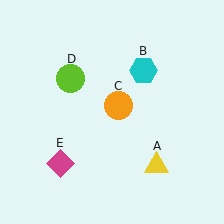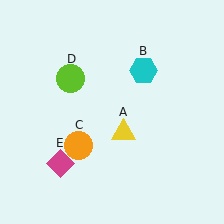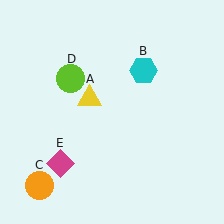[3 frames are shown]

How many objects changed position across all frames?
2 objects changed position: yellow triangle (object A), orange circle (object C).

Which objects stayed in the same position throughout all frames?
Cyan hexagon (object B) and lime circle (object D) and magenta diamond (object E) remained stationary.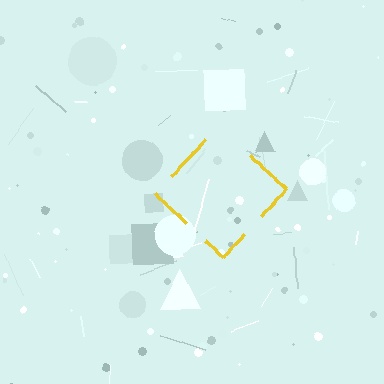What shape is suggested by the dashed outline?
The dashed outline suggests a diamond.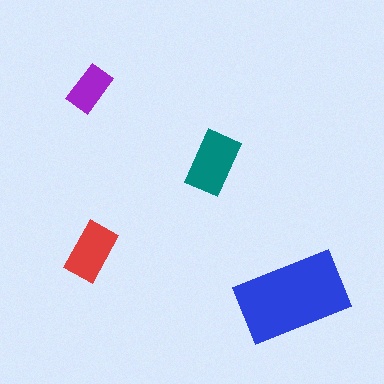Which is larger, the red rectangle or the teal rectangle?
The teal one.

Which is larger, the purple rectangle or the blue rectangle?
The blue one.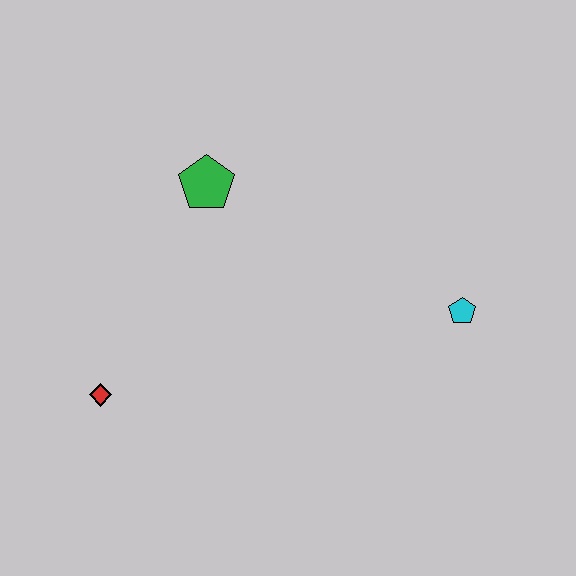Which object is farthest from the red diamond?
The cyan pentagon is farthest from the red diamond.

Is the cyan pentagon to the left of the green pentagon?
No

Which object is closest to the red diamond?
The green pentagon is closest to the red diamond.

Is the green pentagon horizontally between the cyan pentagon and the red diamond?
Yes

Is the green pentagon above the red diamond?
Yes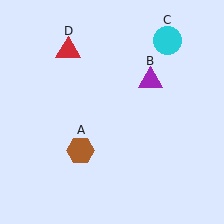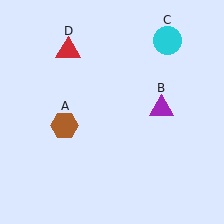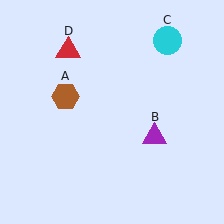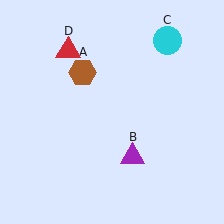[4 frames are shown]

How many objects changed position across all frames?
2 objects changed position: brown hexagon (object A), purple triangle (object B).